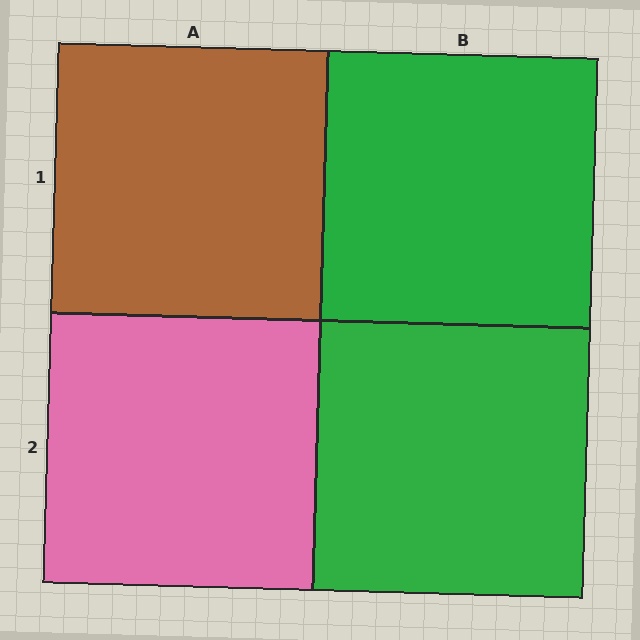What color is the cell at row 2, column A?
Pink.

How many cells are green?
2 cells are green.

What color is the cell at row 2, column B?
Green.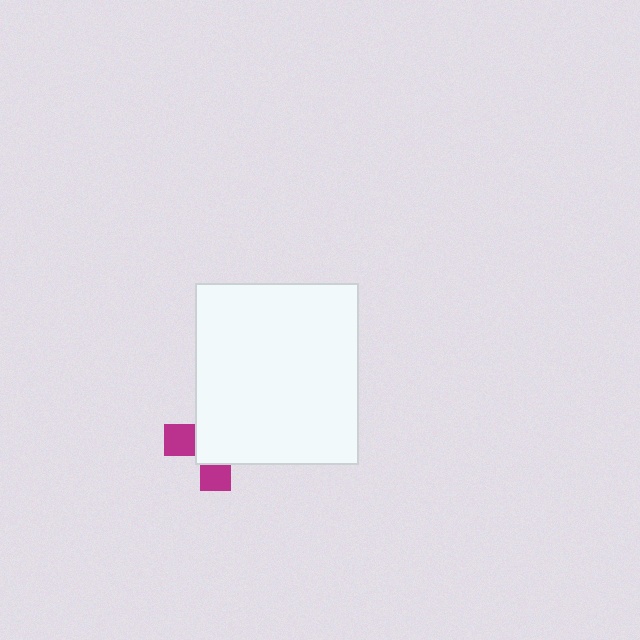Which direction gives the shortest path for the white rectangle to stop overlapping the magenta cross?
Moving toward the upper-right gives the shortest separation.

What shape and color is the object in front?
The object in front is a white rectangle.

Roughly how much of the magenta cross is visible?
A small part of it is visible (roughly 33%).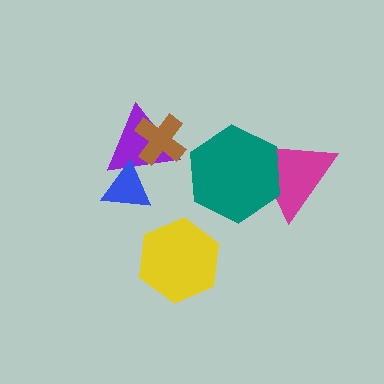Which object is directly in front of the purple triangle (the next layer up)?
The blue triangle is directly in front of the purple triangle.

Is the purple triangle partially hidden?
Yes, it is partially covered by another shape.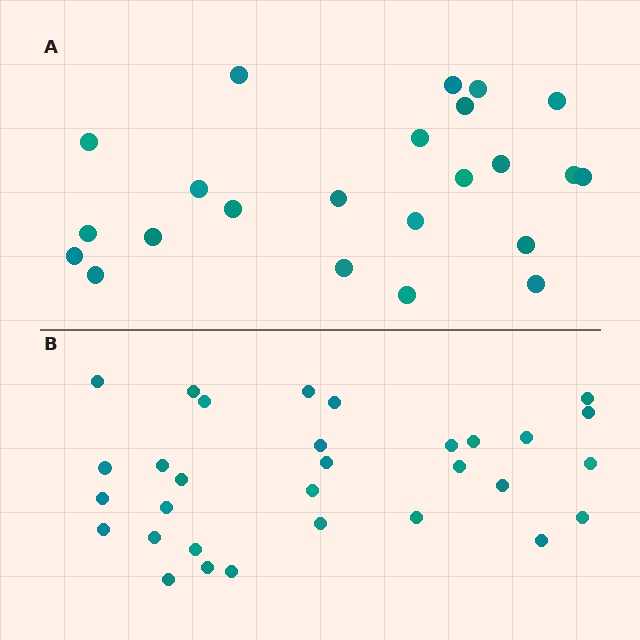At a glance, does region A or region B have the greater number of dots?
Region B (the bottom region) has more dots.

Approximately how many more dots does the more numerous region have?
Region B has roughly 8 or so more dots than region A.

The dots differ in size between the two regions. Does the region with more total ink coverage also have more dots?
No. Region A has more total ink coverage because its dots are larger, but region B actually contains more individual dots. Total area can be misleading — the number of items is what matters here.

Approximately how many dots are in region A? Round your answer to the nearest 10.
About 20 dots. (The exact count is 23, which rounds to 20.)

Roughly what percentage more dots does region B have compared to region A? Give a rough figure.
About 35% more.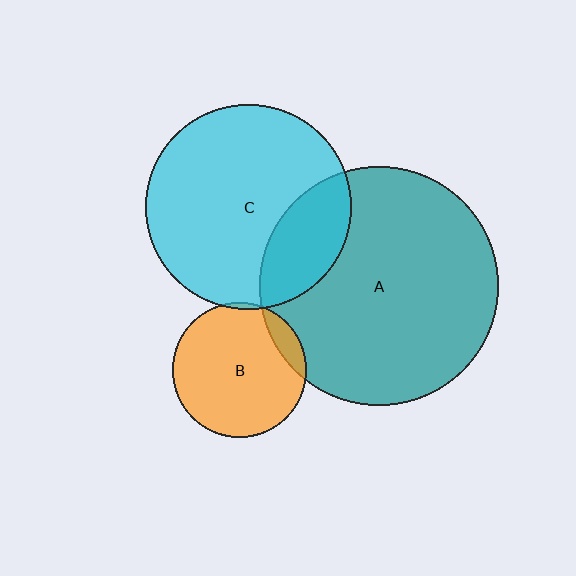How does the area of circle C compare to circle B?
Approximately 2.3 times.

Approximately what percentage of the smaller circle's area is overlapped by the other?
Approximately 10%.